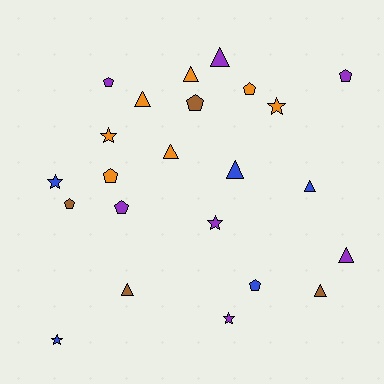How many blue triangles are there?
There are 2 blue triangles.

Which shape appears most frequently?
Triangle, with 9 objects.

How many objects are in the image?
There are 23 objects.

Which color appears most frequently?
Purple, with 7 objects.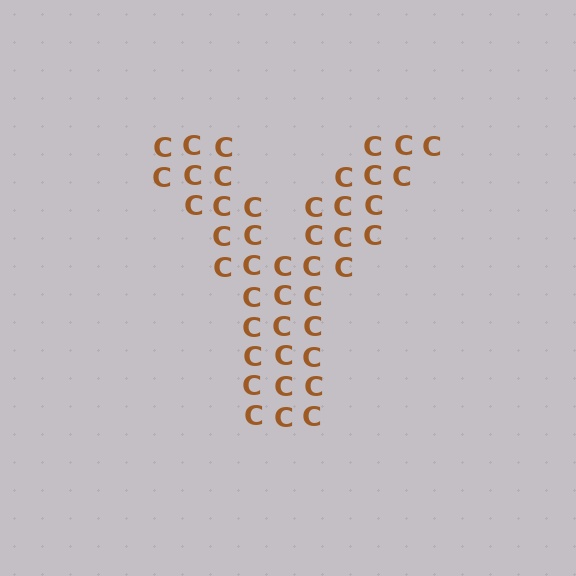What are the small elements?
The small elements are letter C's.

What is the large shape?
The large shape is the letter Y.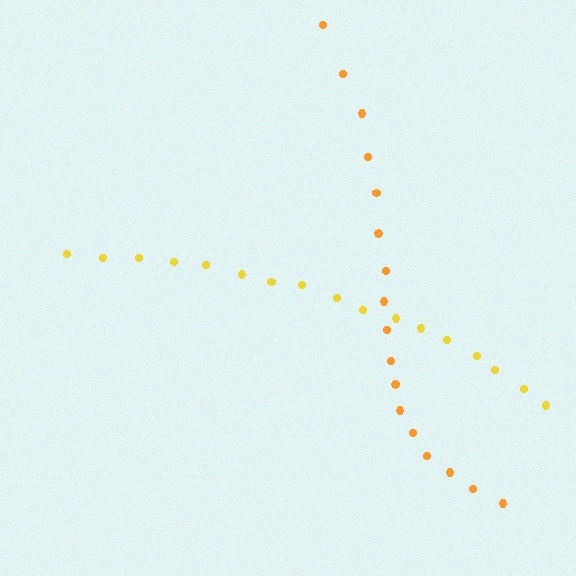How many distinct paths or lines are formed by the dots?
There are 2 distinct paths.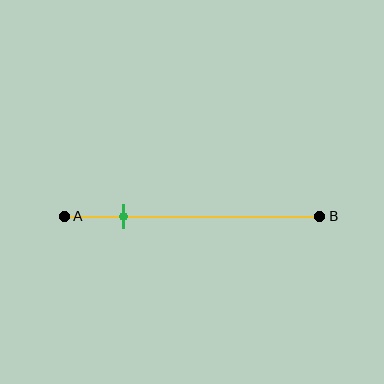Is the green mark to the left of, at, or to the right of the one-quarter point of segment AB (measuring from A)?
The green mark is approximately at the one-quarter point of segment AB.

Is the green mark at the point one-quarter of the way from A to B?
Yes, the mark is approximately at the one-quarter point.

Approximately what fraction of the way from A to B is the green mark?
The green mark is approximately 25% of the way from A to B.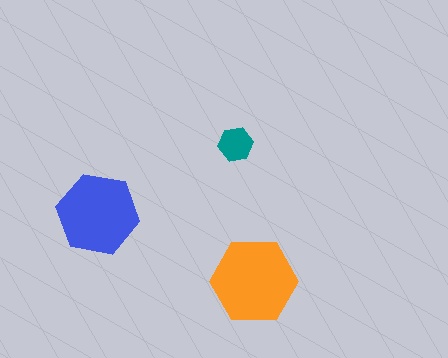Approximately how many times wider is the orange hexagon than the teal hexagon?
About 2.5 times wider.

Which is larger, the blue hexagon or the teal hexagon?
The blue one.